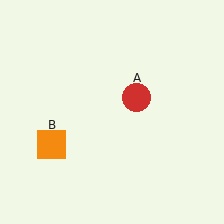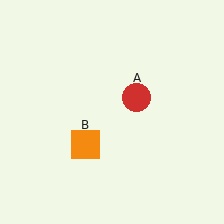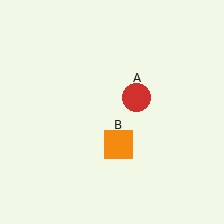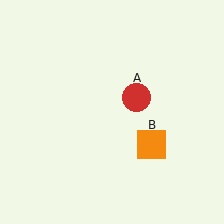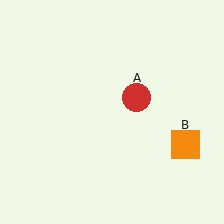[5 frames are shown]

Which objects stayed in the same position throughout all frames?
Red circle (object A) remained stationary.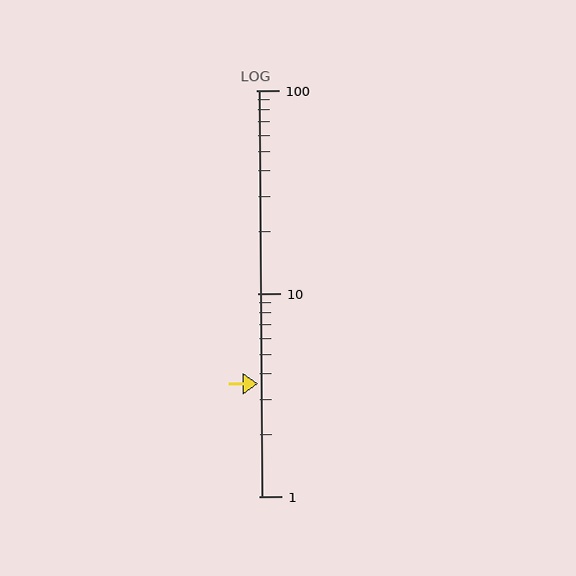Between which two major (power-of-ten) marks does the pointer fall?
The pointer is between 1 and 10.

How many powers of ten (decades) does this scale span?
The scale spans 2 decades, from 1 to 100.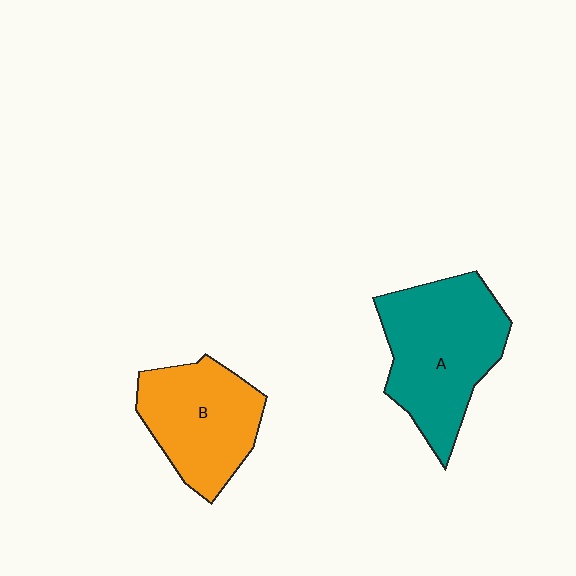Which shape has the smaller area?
Shape B (orange).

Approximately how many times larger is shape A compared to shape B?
Approximately 1.3 times.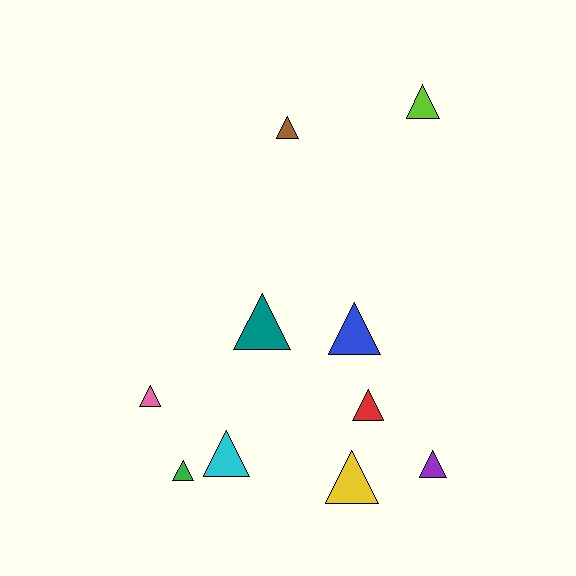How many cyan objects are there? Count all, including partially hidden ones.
There is 1 cyan object.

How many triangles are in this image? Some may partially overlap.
There are 10 triangles.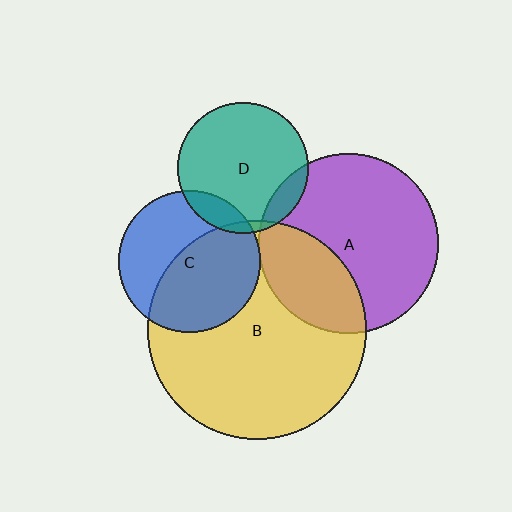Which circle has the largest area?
Circle B (yellow).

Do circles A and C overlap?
Yes.